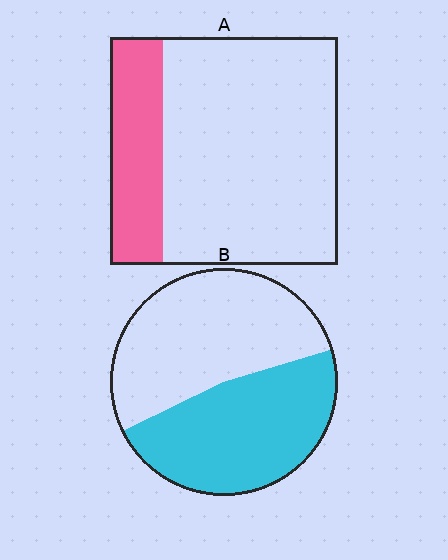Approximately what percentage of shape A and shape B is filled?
A is approximately 25% and B is approximately 50%.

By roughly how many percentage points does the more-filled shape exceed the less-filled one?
By roughly 25 percentage points (B over A).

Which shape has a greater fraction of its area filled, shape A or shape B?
Shape B.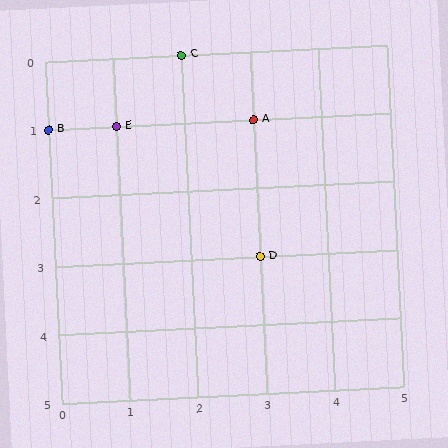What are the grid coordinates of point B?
Point B is at grid coordinates (0, 1).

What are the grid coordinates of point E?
Point E is at grid coordinates (1, 1).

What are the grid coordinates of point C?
Point C is at grid coordinates (2, 0).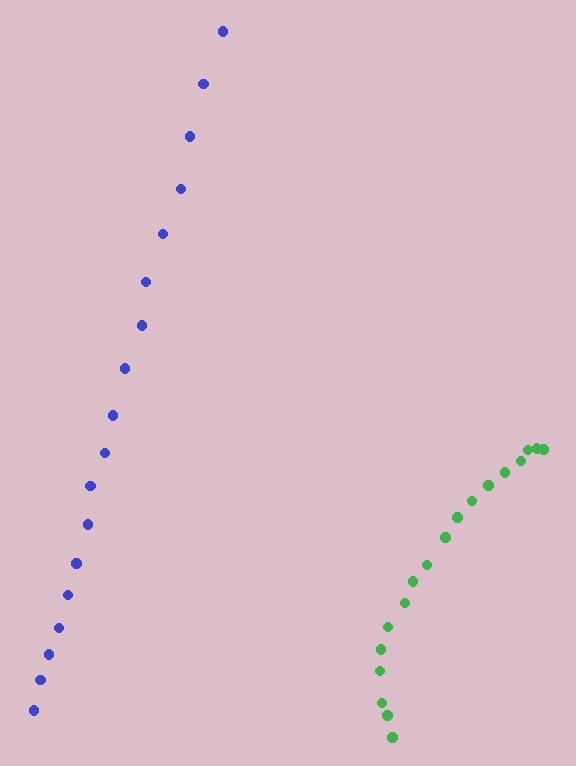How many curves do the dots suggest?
There are 2 distinct paths.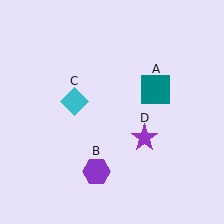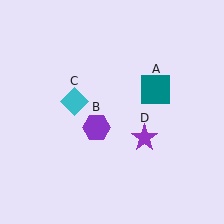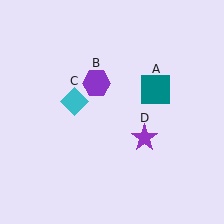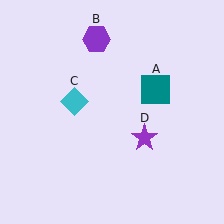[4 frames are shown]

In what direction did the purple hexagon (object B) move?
The purple hexagon (object B) moved up.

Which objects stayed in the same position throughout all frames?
Teal square (object A) and cyan diamond (object C) and purple star (object D) remained stationary.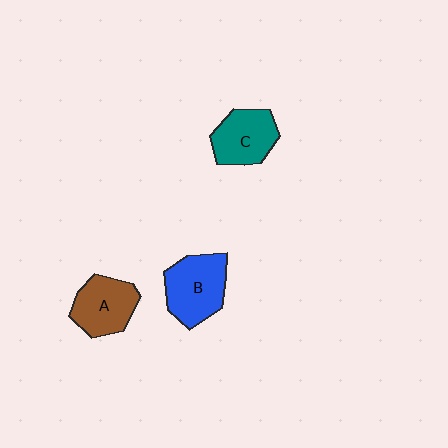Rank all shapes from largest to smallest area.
From largest to smallest: B (blue), A (brown), C (teal).